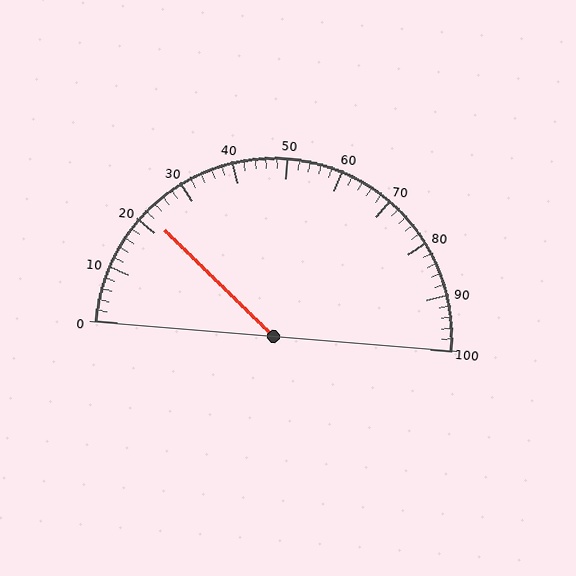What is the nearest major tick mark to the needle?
The nearest major tick mark is 20.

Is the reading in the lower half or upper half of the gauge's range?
The reading is in the lower half of the range (0 to 100).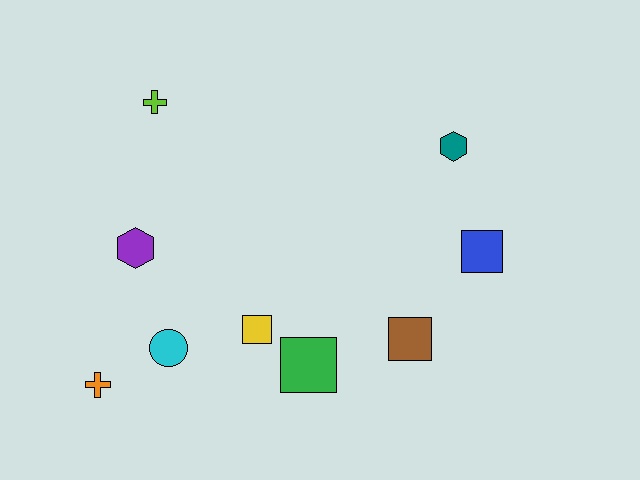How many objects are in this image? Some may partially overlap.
There are 9 objects.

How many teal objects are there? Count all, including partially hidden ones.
There is 1 teal object.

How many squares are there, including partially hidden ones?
There are 4 squares.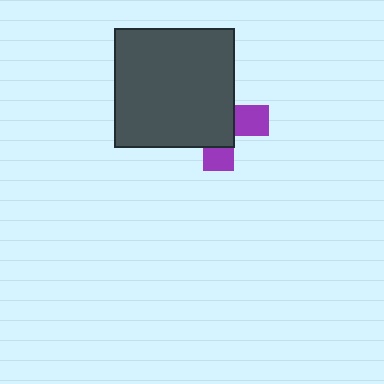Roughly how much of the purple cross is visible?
A small part of it is visible (roughly 33%).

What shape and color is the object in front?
The object in front is a dark gray rectangle.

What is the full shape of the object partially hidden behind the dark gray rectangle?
The partially hidden object is a purple cross.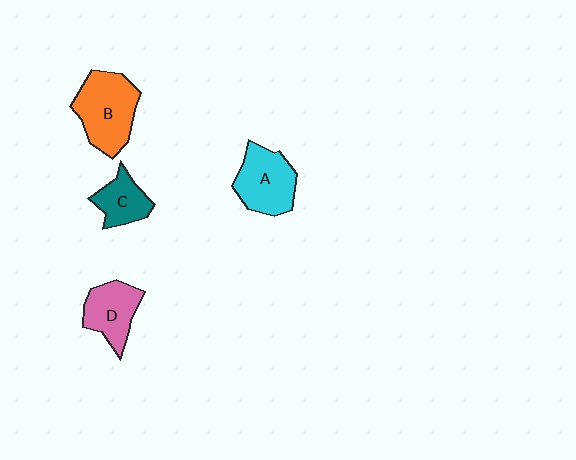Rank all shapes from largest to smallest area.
From largest to smallest: B (orange), A (cyan), D (pink), C (teal).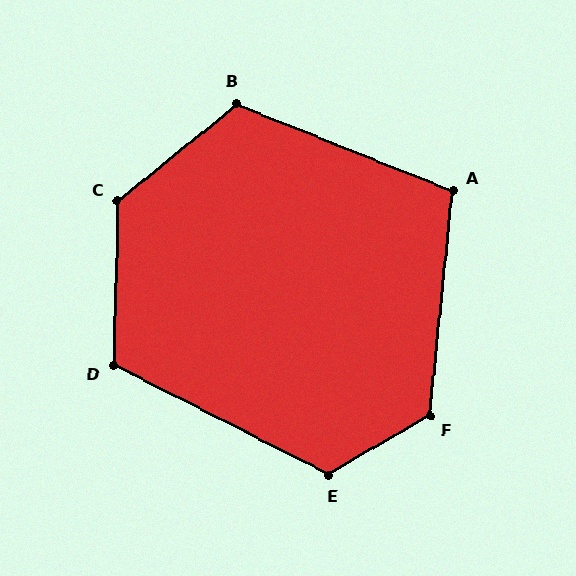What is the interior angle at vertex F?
Approximately 126 degrees (obtuse).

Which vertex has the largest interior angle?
C, at approximately 131 degrees.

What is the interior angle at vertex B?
Approximately 119 degrees (obtuse).